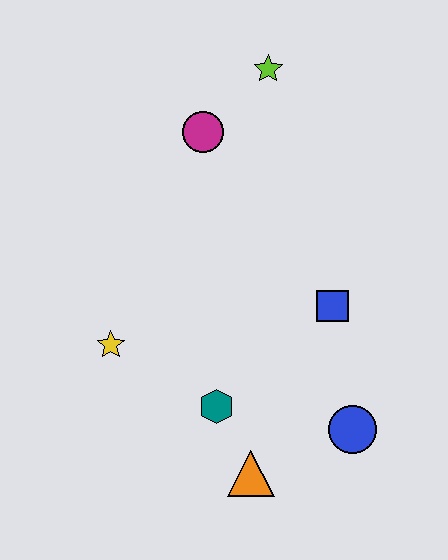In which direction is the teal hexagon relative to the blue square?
The teal hexagon is to the left of the blue square.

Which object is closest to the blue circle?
The orange triangle is closest to the blue circle.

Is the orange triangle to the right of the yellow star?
Yes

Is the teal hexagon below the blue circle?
No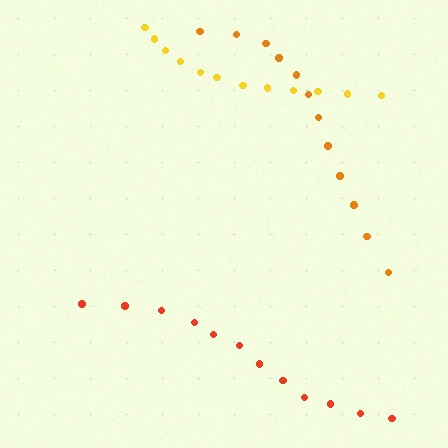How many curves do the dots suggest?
There are 3 distinct paths.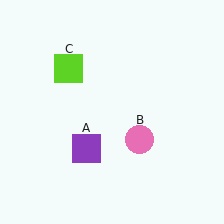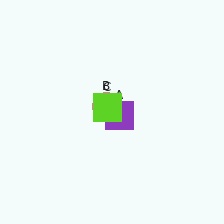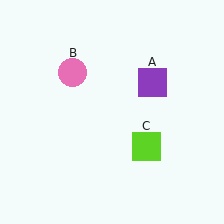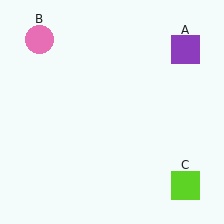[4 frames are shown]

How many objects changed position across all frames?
3 objects changed position: purple square (object A), pink circle (object B), lime square (object C).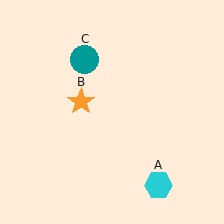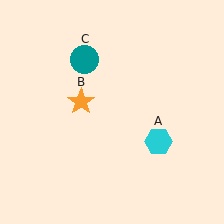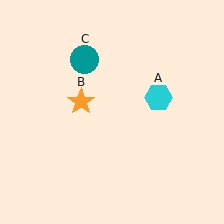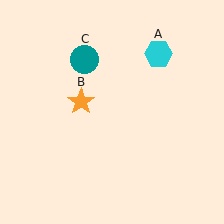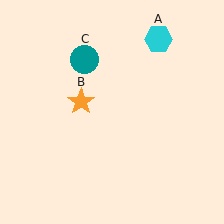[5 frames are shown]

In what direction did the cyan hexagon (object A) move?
The cyan hexagon (object A) moved up.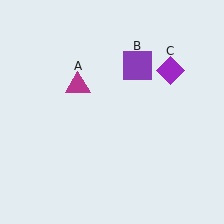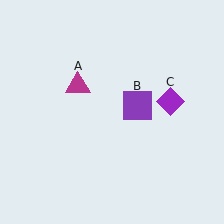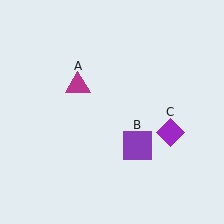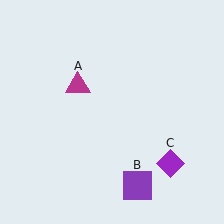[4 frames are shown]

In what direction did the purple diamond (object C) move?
The purple diamond (object C) moved down.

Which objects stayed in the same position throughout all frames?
Magenta triangle (object A) remained stationary.